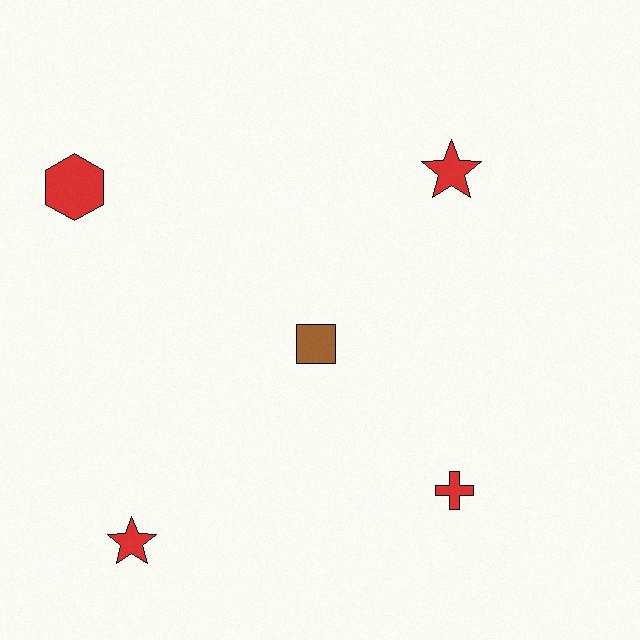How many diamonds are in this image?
There are no diamonds.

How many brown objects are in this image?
There is 1 brown object.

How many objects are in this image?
There are 5 objects.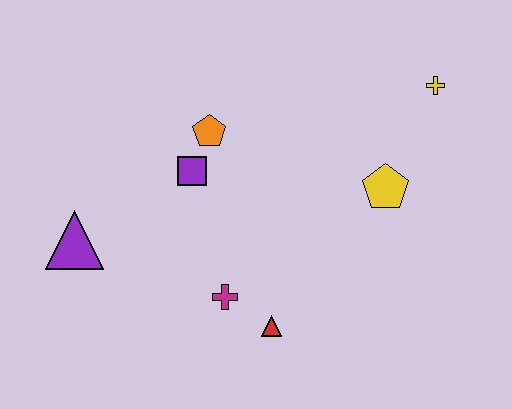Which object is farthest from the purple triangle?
The yellow cross is farthest from the purple triangle.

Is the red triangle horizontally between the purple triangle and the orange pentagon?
No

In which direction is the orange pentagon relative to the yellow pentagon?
The orange pentagon is to the left of the yellow pentagon.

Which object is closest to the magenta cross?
The red triangle is closest to the magenta cross.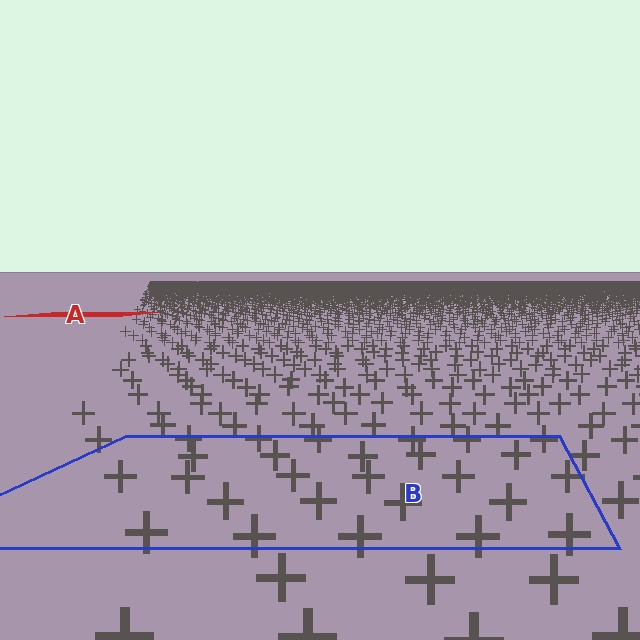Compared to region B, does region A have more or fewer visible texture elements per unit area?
Region A has more texture elements per unit area — they are packed more densely because it is farther away.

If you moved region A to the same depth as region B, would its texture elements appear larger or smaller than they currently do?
They would appear larger. At a closer depth, the same texture elements are projected at a bigger on-screen size.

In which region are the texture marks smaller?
The texture marks are smaller in region A, because it is farther away.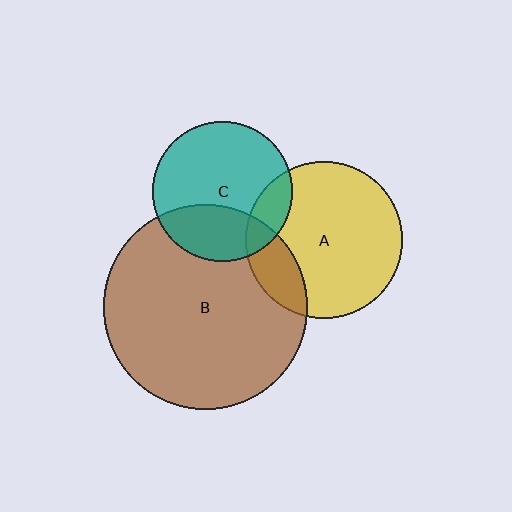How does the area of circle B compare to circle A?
Approximately 1.7 times.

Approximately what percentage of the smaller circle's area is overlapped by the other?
Approximately 15%.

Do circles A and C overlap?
Yes.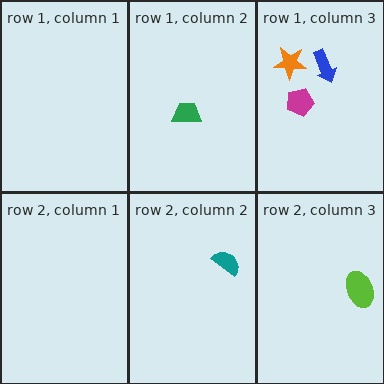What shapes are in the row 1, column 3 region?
The blue arrow, the magenta pentagon, the orange star.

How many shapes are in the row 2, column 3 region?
1.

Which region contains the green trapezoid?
The row 1, column 2 region.